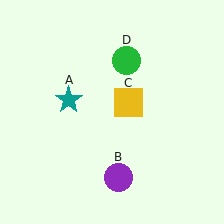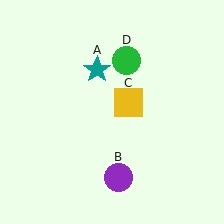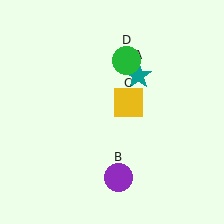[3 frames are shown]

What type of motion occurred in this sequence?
The teal star (object A) rotated clockwise around the center of the scene.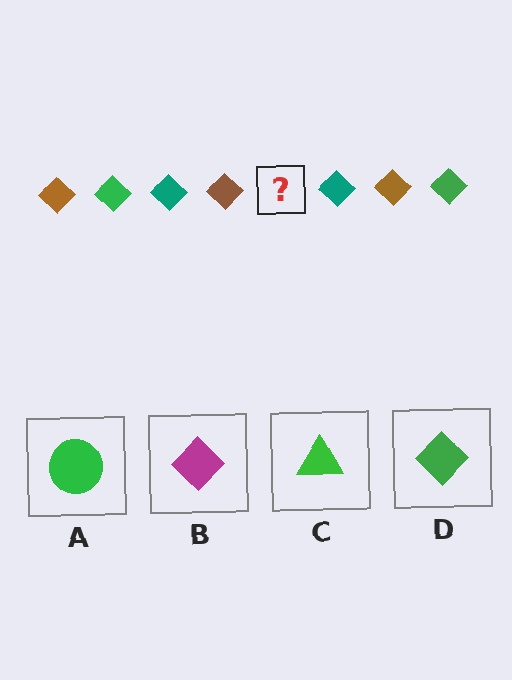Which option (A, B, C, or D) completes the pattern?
D.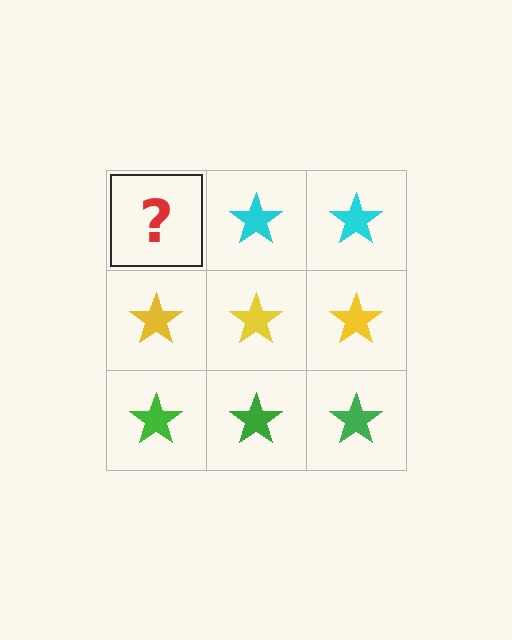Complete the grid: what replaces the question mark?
The question mark should be replaced with a cyan star.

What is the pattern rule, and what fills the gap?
The rule is that each row has a consistent color. The gap should be filled with a cyan star.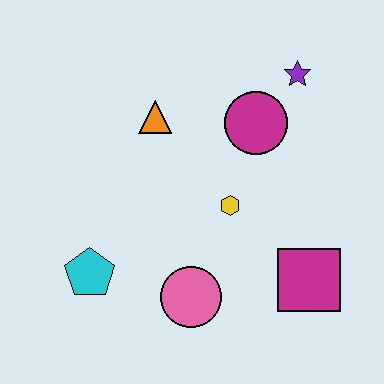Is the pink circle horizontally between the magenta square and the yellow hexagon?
No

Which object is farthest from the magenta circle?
The cyan pentagon is farthest from the magenta circle.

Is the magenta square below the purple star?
Yes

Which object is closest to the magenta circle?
The purple star is closest to the magenta circle.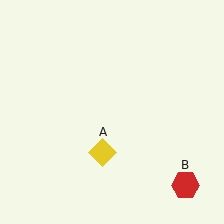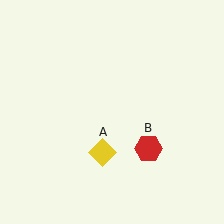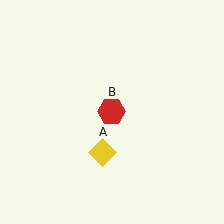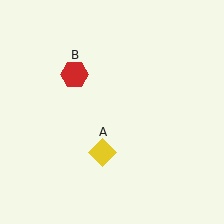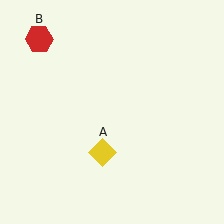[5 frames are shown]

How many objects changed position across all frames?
1 object changed position: red hexagon (object B).